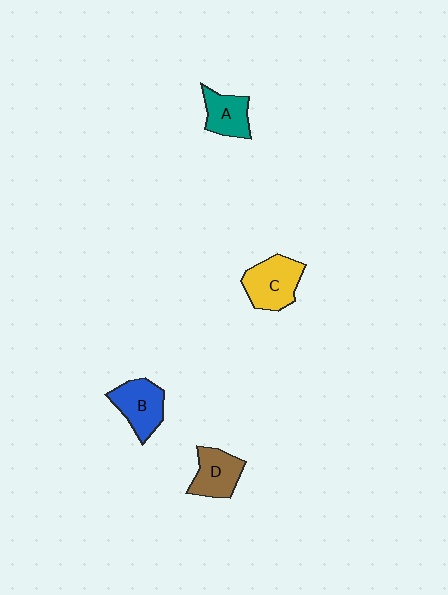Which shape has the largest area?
Shape C (yellow).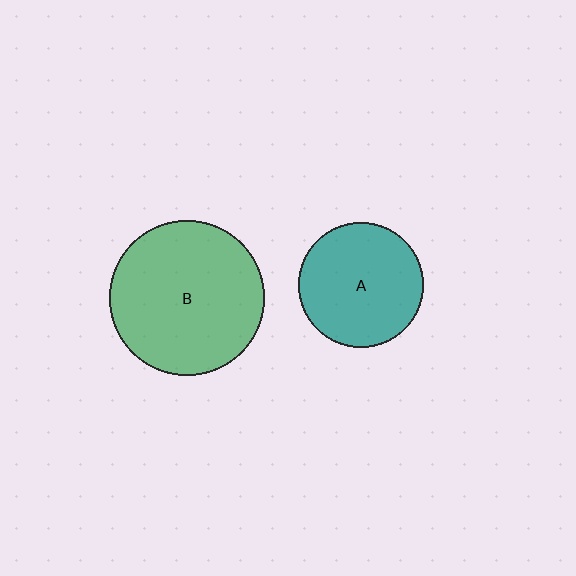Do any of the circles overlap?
No, none of the circles overlap.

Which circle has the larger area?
Circle B (green).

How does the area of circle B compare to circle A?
Approximately 1.5 times.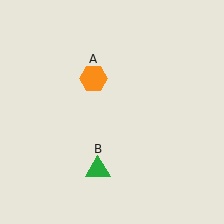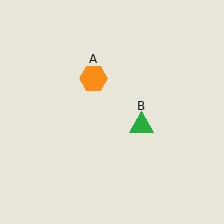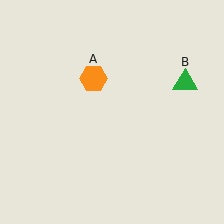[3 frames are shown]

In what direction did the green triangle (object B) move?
The green triangle (object B) moved up and to the right.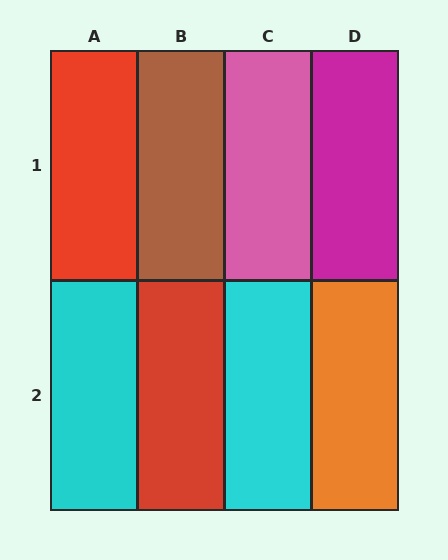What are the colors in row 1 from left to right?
Red, brown, pink, magenta.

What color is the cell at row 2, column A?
Cyan.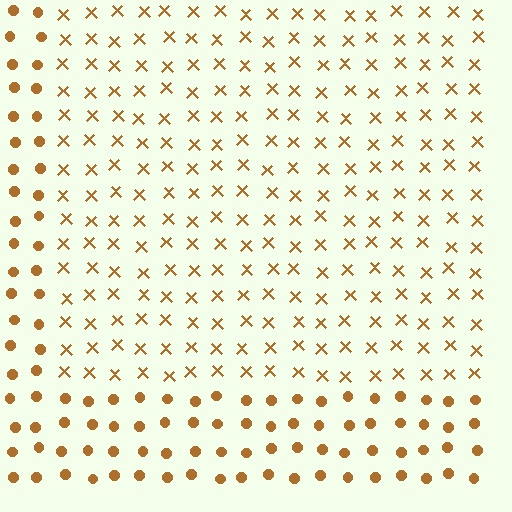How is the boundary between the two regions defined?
The boundary is defined by a change in element shape: X marks inside vs. circles outside. All elements share the same color and spacing.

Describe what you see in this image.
The image is filled with small brown elements arranged in a uniform grid. A rectangle-shaped region contains X marks, while the surrounding area contains circles. The boundary is defined purely by the change in element shape.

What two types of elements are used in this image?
The image uses X marks inside the rectangle region and circles outside it.